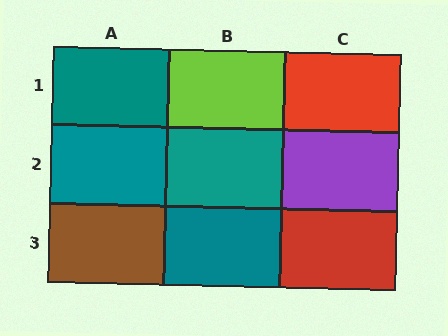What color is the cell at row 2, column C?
Purple.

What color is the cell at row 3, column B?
Teal.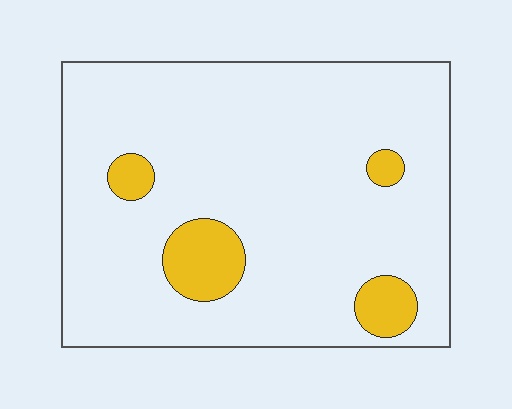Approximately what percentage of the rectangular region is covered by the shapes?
Approximately 10%.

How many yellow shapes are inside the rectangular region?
4.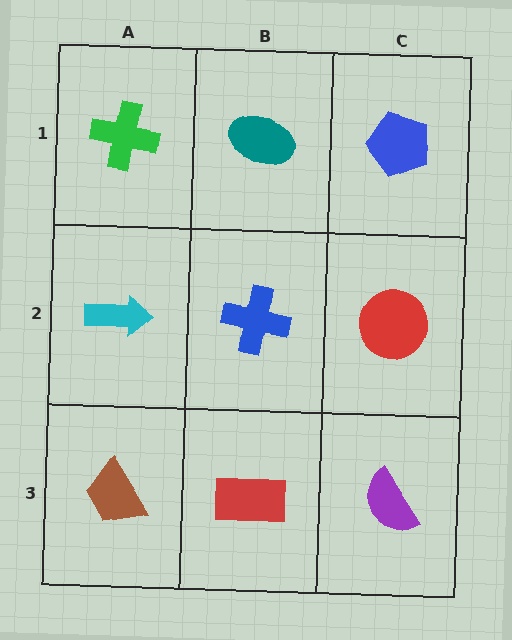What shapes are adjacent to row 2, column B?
A teal ellipse (row 1, column B), a red rectangle (row 3, column B), a cyan arrow (row 2, column A), a red circle (row 2, column C).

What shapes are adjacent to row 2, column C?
A blue pentagon (row 1, column C), a purple semicircle (row 3, column C), a blue cross (row 2, column B).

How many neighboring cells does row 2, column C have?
3.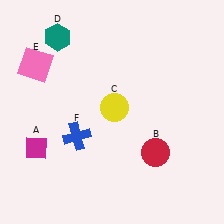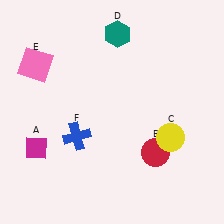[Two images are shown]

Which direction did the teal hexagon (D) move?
The teal hexagon (D) moved right.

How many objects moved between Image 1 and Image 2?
2 objects moved between the two images.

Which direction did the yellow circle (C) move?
The yellow circle (C) moved right.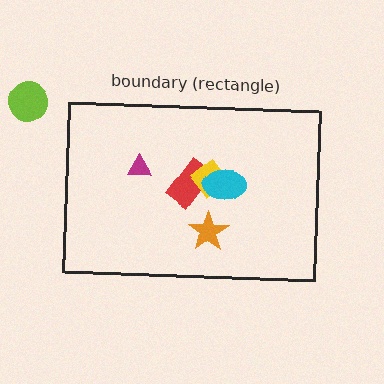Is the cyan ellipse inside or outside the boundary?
Inside.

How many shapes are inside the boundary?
5 inside, 1 outside.